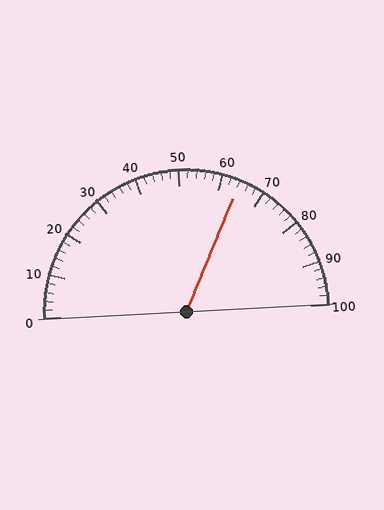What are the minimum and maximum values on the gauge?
The gauge ranges from 0 to 100.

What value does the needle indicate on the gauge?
The needle indicates approximately 64.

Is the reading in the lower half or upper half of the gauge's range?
The reading is in the upper half of the range (0 to 100).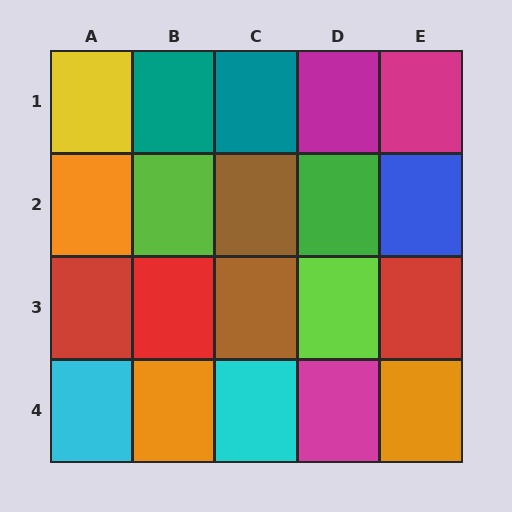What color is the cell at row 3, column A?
Red.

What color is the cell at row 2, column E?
Blue.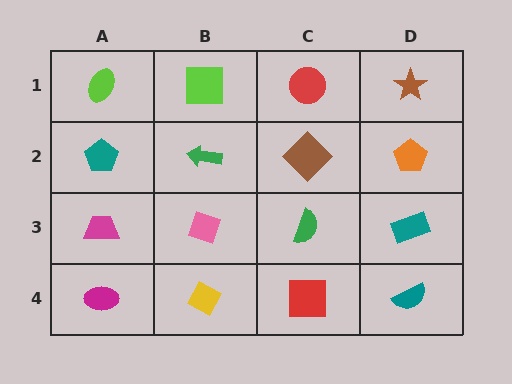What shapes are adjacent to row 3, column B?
A green arrow (row 2, column B), a yellow diamond (row 4, column B), a magenta trapezoid (row 3, column A), a green semicircle (row 3, column C).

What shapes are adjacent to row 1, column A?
A teal pentagon (row 2, column A), a lime square (row 1, column B).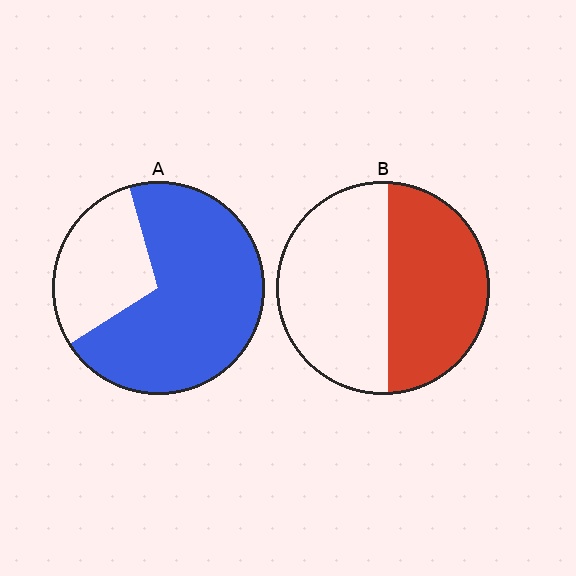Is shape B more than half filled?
Roughly half.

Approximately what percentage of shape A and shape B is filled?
A is approximately 70% and B is approximately 45%.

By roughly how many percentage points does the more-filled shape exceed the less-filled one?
By roughly 25 percentage points (A over B).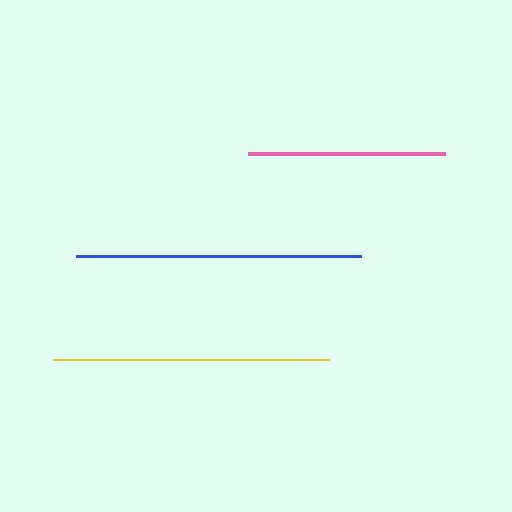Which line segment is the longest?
The blue line is the longest at approximately 285 pixels.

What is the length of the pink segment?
The pink segment is approximately 196 pixels long.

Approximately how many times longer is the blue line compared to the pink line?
The blue line is approximately 1.4 times the length of the pink line.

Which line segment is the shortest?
The pink line is the shortest at approximately 196 pixels.